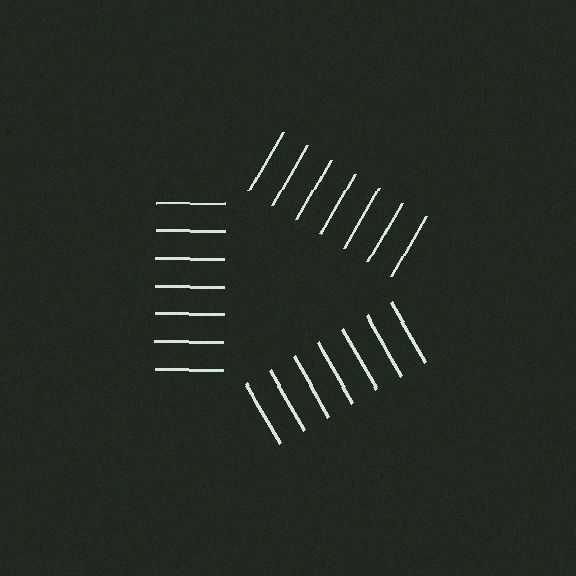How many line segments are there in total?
21 — 7 along each of the 3 edges.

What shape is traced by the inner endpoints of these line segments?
An illusory triangle — the line segments terminate on its edges but no continuous stroke is drawn.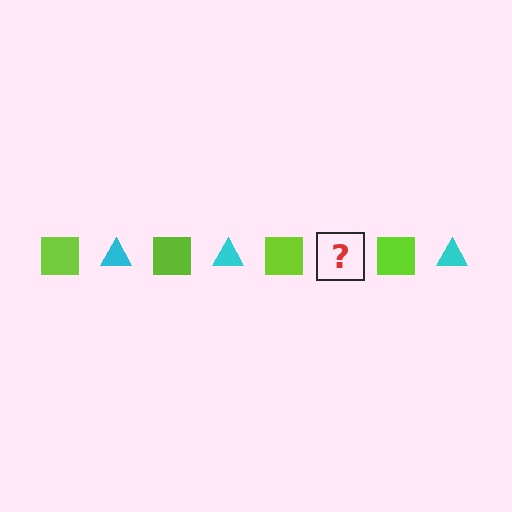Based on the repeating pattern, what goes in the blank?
The blank should be a cyan triangle.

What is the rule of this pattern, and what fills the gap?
The rule is that the pattern alternates between lime square and cyan triangle. The gap should be filled with a cyan triangle.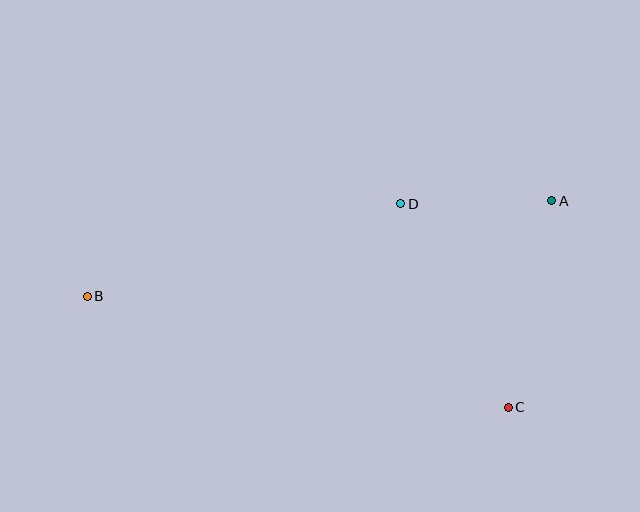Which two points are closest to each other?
Points A and D are closest to each other.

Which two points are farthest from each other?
Points A and B are farthest from each other.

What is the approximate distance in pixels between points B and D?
The distance between B and D is approximately 327 pixels.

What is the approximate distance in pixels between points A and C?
The distance between A and C is approximately 211 pixels.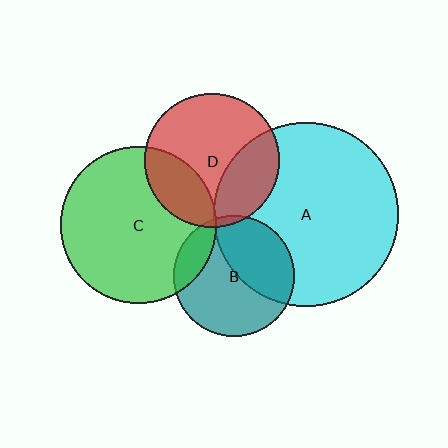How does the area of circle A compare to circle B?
Approximately 2.3 times.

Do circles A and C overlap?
Yes.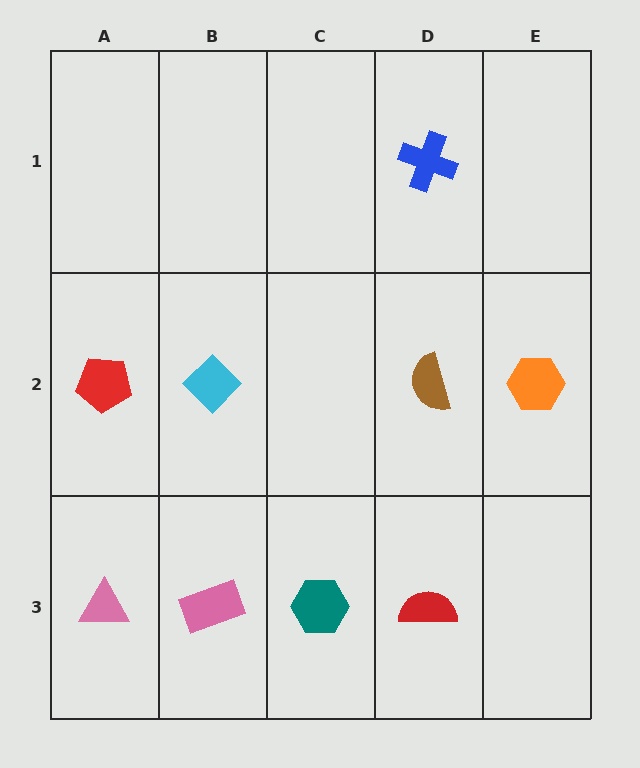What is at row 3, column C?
A teal hexagon.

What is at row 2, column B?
A cyan diamond.